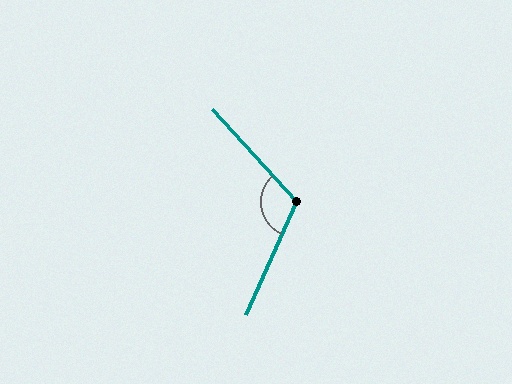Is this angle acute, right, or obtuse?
It is obtuse.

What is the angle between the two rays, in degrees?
Approximately 114 degrees.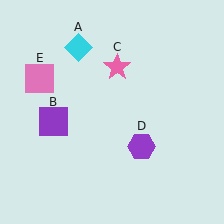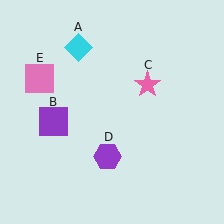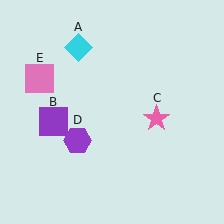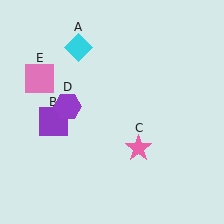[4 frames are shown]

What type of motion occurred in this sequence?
The pink star (object C), purple hexagon (object D) rotated clockwise around the center of the scene.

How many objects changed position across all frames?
2 objects changed position: pink star (object C), purple hexagon (object D).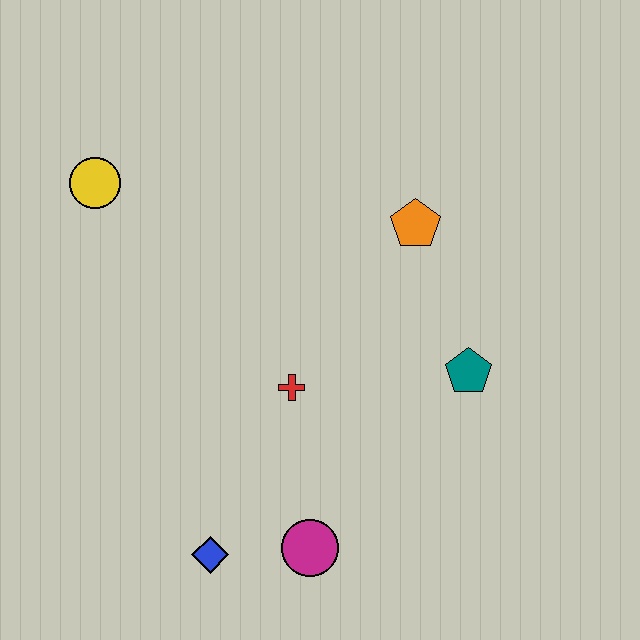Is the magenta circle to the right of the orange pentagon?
No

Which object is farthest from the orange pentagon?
The blue diamond is farthest from the orange pentagon.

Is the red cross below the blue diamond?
No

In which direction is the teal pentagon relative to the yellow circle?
The teal pentagon is to the right of the yellow circle.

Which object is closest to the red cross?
The magenta circle is closest to the red cross.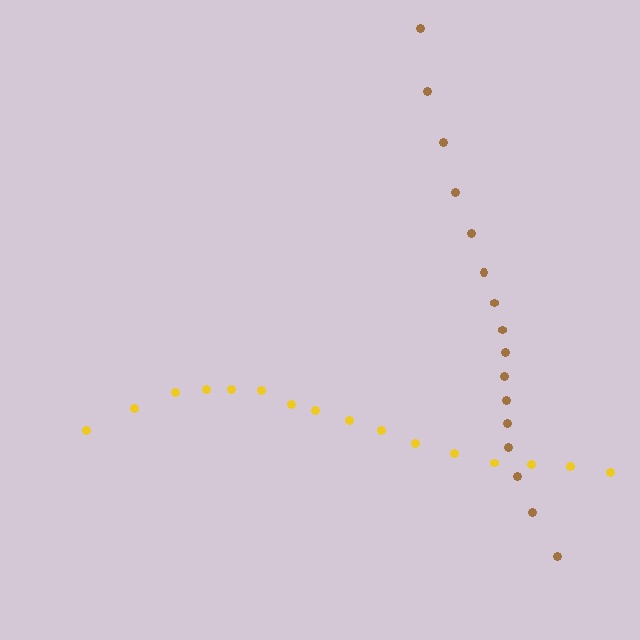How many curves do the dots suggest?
There are 2 distinct paths.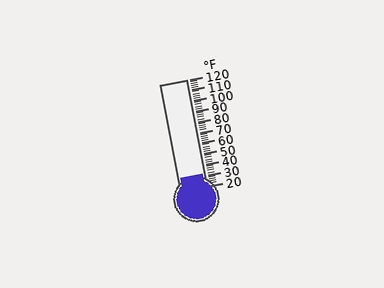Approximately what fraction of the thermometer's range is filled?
The thermometer is filled to approximately 10% of its range.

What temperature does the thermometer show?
The thermometer shows approximately 32°F.